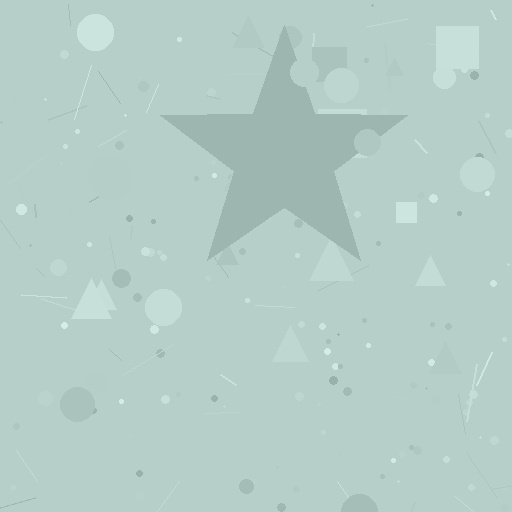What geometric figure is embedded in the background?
A star is embedded in the background.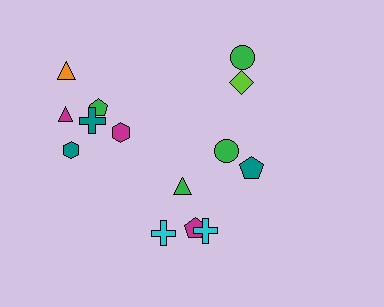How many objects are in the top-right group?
There are 4 objects.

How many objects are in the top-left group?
There are 6 objects.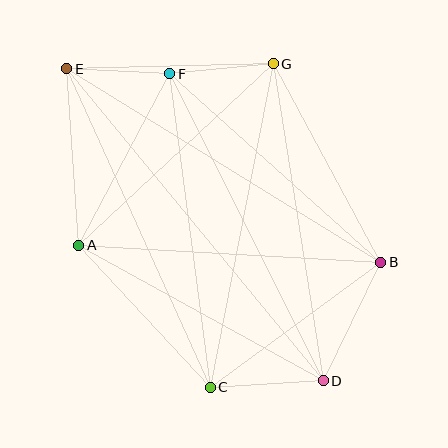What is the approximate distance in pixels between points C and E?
The distance between C and E is approximately 349 pixels.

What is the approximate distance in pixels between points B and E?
The distance between B and E is approximately 369 pixels.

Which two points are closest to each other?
Points E and F are closest to each other.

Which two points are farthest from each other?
Points D and E are farthest from each other.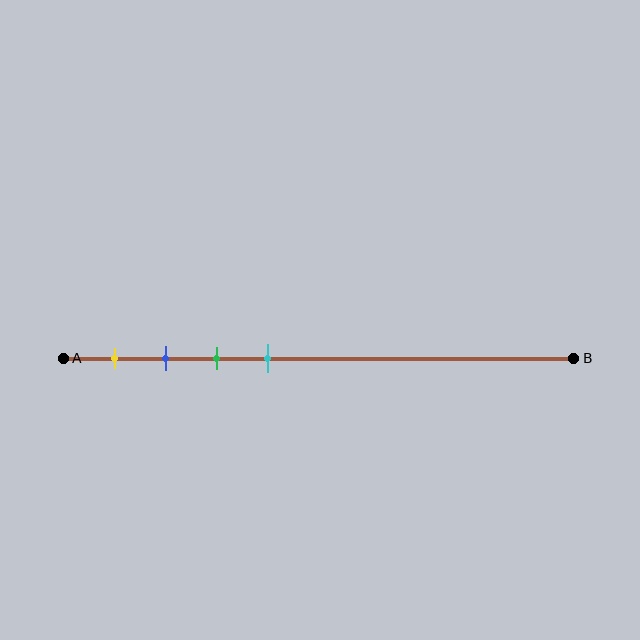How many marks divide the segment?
There are 4 marks dividing the segment.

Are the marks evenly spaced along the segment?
Yes, the marks are approximately evenly spaced.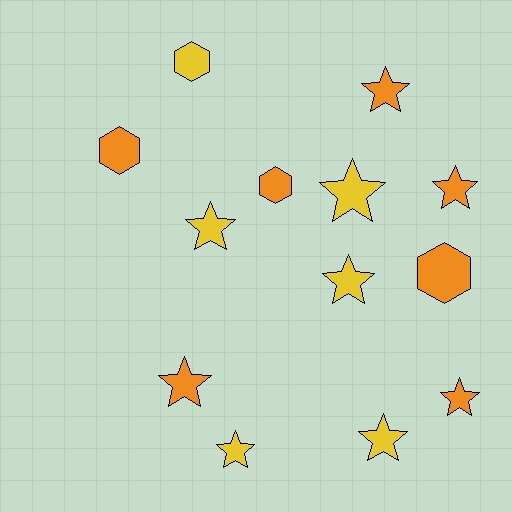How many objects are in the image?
There are 13 objects.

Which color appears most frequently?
Orange, with 7 objects.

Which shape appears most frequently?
Star, with 9 objects.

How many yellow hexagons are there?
There is 1 yellow hexagon.